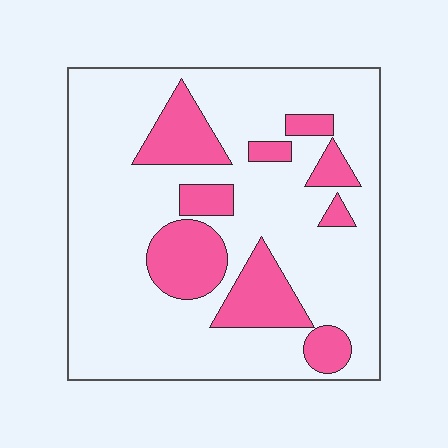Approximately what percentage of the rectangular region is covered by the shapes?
Approximately 25%.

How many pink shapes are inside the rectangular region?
9.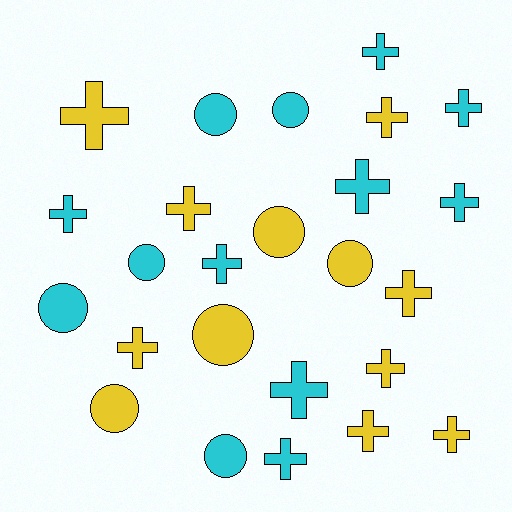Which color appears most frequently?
Cyan, with 13 objects.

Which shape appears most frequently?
Cross, with 16 objects.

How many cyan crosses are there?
There are 8 cyan crosses.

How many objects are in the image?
There are 25 objects.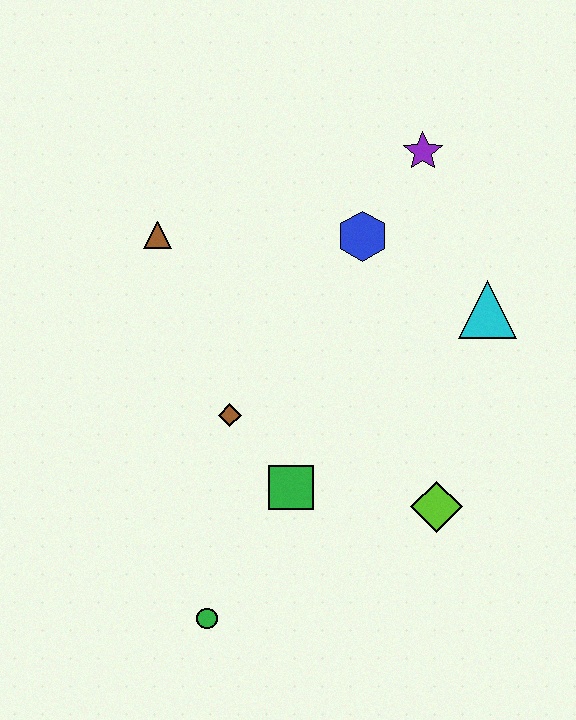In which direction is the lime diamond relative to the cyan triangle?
The lime diamond is below the cyan triangle.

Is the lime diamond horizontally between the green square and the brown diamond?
No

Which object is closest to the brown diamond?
The green square is closest to the brown diamond.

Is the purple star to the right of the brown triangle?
Yes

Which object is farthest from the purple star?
The green circle is farthest from the purple star.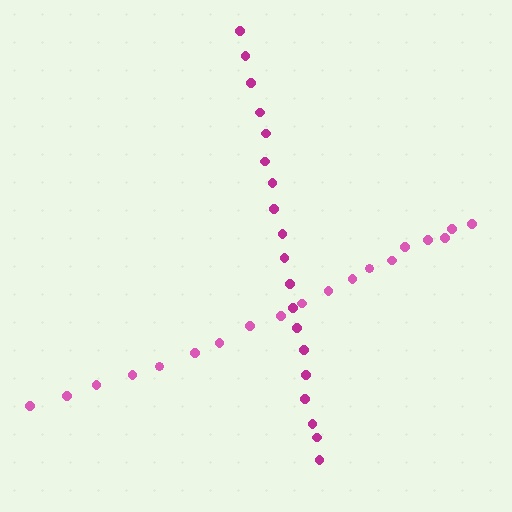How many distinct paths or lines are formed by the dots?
There are 2 distinct paths.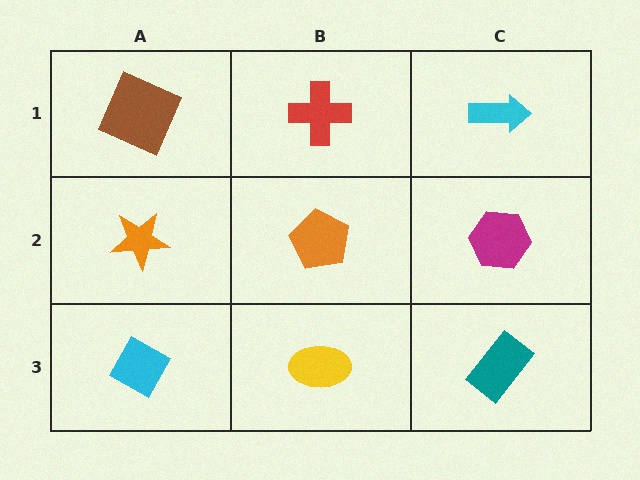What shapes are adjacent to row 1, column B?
An orange pentagon (row 2, column B), a brown square (row 1, column A), a cyan arrow (row 1, column C).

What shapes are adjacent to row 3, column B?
An orange pentagon (row 2, column B), a cyan diamond (row 3, column A), a teal rectangle (row 3, column C).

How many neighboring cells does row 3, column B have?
3.